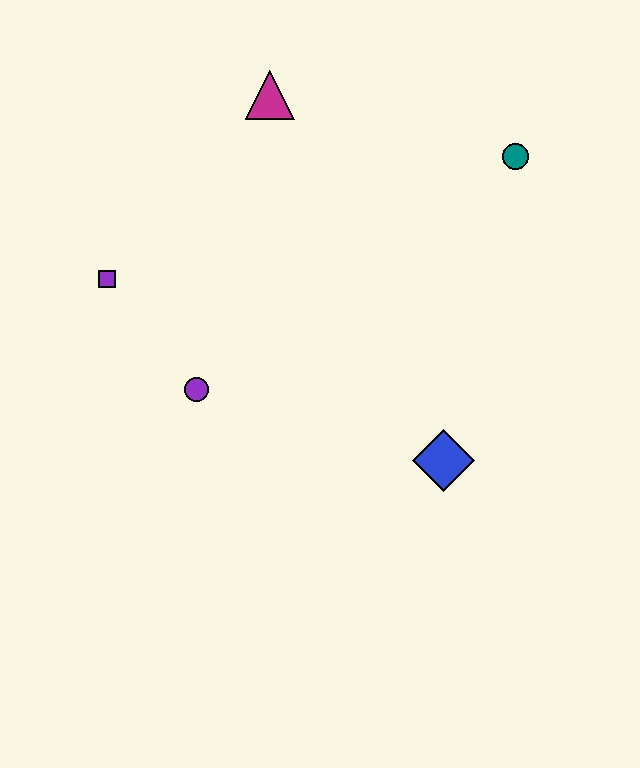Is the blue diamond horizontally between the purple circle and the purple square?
No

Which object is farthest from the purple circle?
The teal circle is farthest from the purple circle.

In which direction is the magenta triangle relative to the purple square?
The magenta triangle is above the purple square.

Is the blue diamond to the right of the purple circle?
Yes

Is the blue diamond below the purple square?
Yes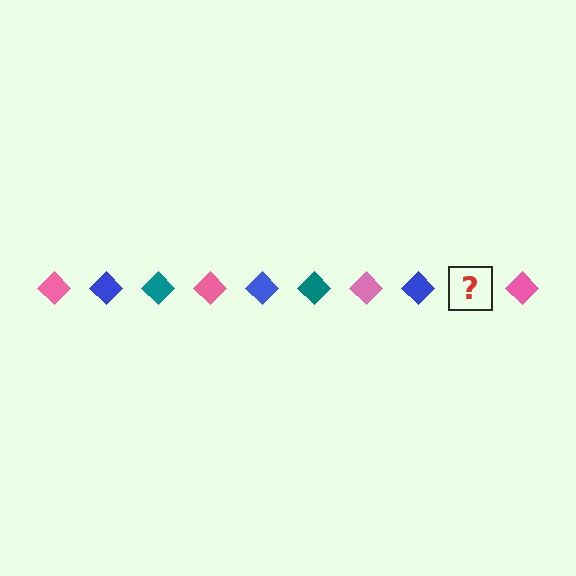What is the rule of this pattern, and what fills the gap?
The rule is that the pattern cycles through pink, blue, teal diamonds. The gap should be filled with a teal diamond.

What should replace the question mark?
The question mark should be replaced with a teal diamond.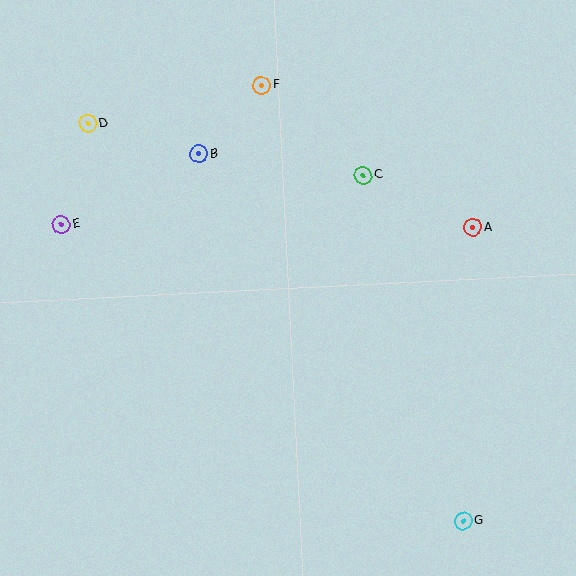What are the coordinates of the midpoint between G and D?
The midpoint between G and D is at (275, 322).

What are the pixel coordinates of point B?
Point B is at (199, 154).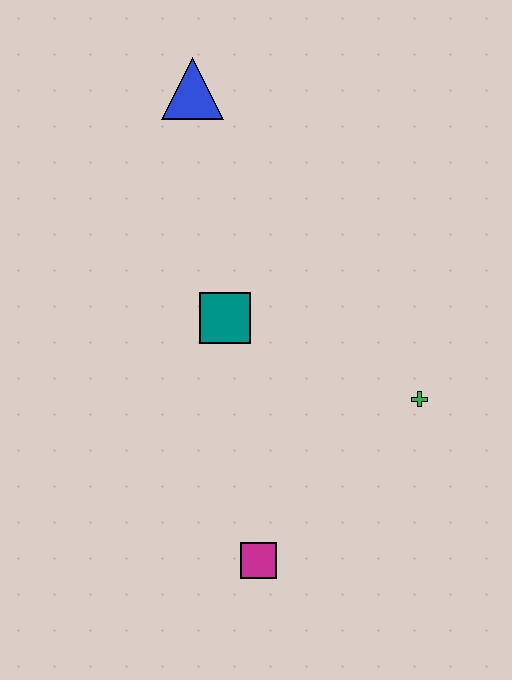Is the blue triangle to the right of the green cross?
No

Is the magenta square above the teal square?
No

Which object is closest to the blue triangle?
The teal square is closest to the blue triangle.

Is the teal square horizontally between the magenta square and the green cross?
No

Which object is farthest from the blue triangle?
The magenta square is farthest from the blue triangle.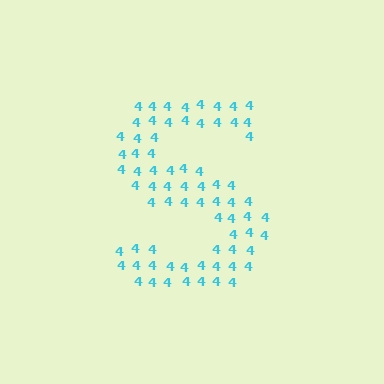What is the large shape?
The large shape is the letter S.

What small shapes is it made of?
It is made of small digit 4's.